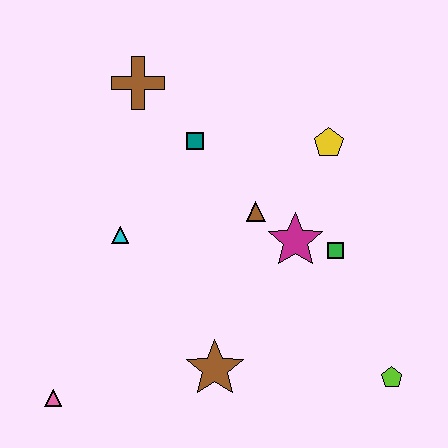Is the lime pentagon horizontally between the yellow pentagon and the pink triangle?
No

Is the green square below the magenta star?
Yes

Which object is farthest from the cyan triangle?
The lime pentagon is farthest from the cyan triangle.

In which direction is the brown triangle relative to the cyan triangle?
The brown triangle is to the right of the cyan triangle.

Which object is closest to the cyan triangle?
The teal square is closest to the cyan triangle.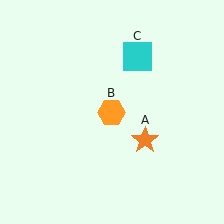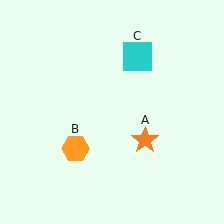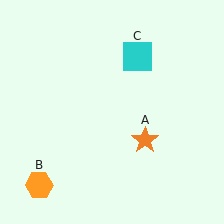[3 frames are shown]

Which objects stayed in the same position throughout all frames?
Orange star (object A) and cyan square (object C) remained stationary.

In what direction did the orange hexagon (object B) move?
The orange hexagon (object B) moved down and to the left.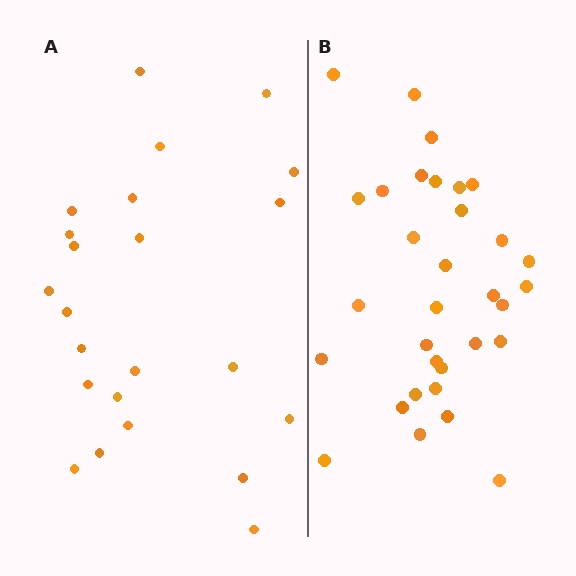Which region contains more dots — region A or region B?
Region B (the right region) has more dots.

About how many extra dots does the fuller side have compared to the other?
Region B has roughly 8 or so more dots than region A.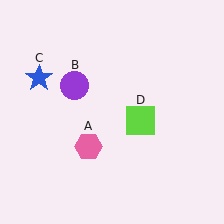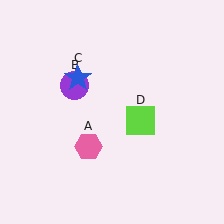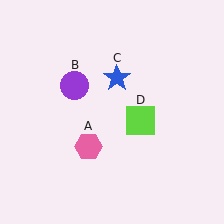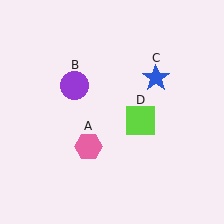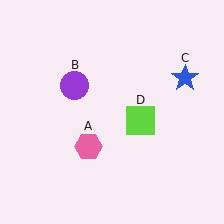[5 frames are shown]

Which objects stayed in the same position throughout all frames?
Pink hexagon (object A) and purple circle (object B) and lime square (object D) remained stationary.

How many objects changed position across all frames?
1 object changed position: blue star (object C).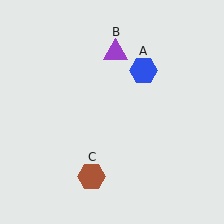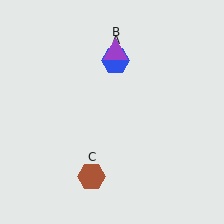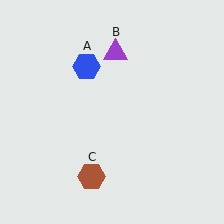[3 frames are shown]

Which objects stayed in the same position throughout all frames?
Purple triangle (object B) and brown hexagon (object C) remained stationary.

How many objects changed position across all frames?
1 object changed position: blue hexagon (object A).